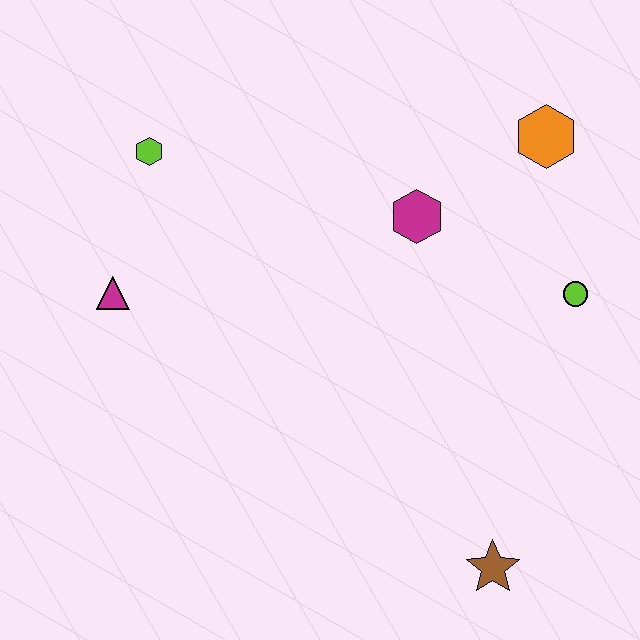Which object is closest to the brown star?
The lime circle is closest to the brown star.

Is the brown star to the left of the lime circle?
Yes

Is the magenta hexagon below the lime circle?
No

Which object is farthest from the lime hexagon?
The brown star is farthest from the lime hexagon.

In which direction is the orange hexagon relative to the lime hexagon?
The orange hexagon is to the right of the lime hexagon.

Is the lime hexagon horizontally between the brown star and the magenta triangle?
Yes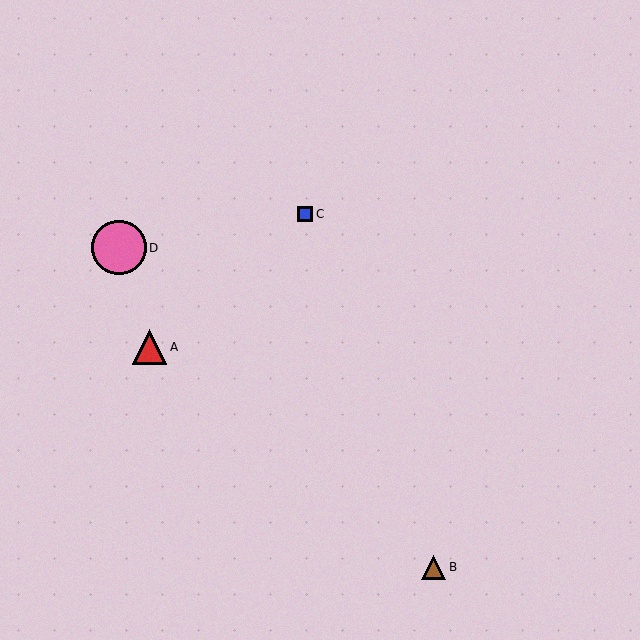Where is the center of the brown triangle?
The center of the brown triangle is at (434, 567).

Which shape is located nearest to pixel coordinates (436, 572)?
The brown triangle (labeled B) at (434, 567) is nearest to that location.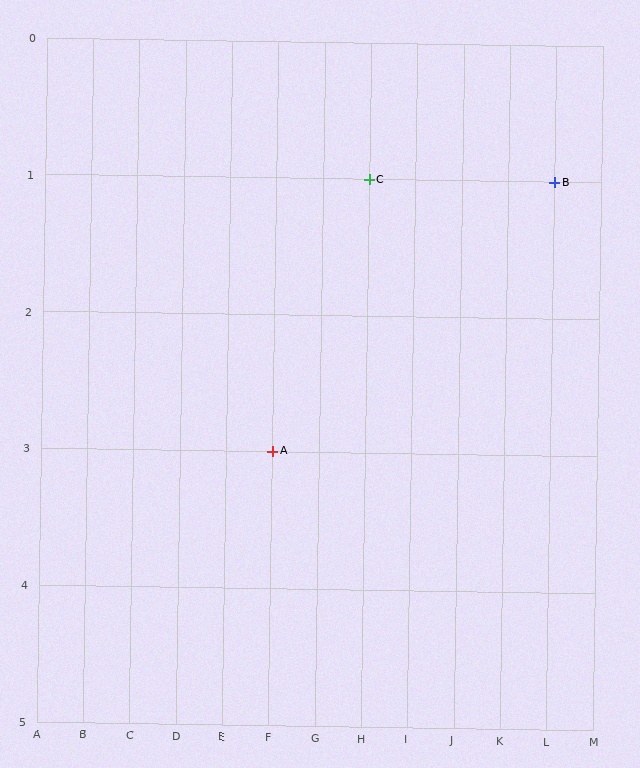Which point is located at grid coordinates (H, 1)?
Point C is at (H, 1).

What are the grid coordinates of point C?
Point C is at grid coordinates (H, 1).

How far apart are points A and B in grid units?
Points A and B are 6 columns and 2 rows apart (about 6.3 grid units diagonally).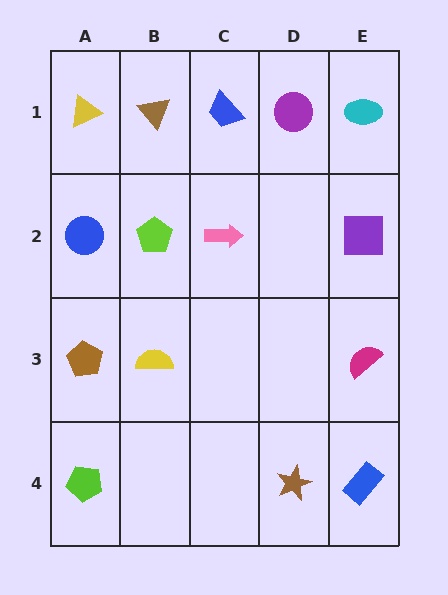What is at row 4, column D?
A brown star.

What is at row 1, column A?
A yellow triangle.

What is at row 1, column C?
A blue trapezoid.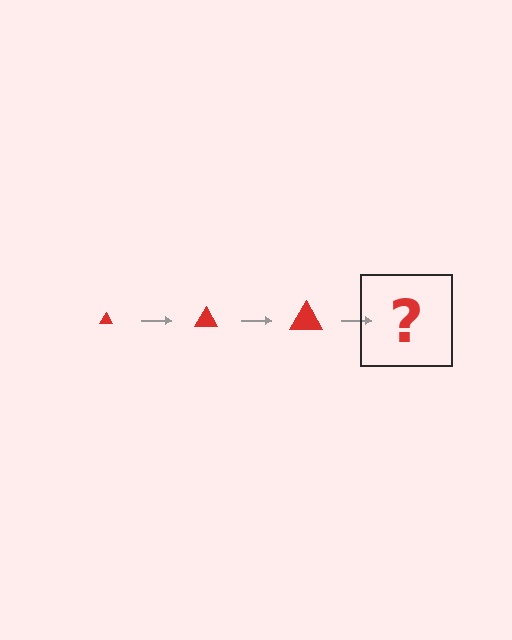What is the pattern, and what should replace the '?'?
The pattern is that the triangle gets progressively larger each step. The '?' should be a red triangle, larger than the previous one.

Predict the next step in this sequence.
The next step is a red triangle, larger than the previous one.